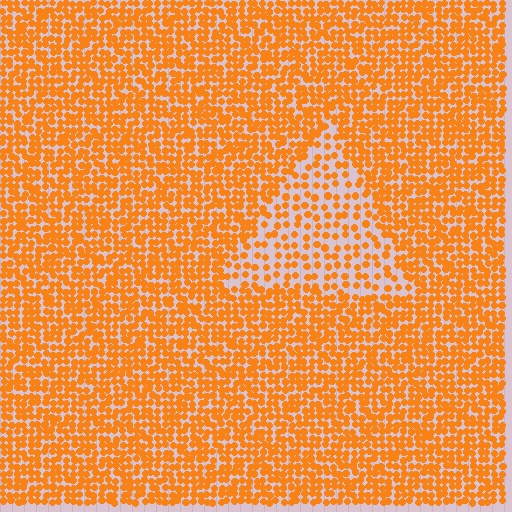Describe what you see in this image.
The image contains small orange elements arranged at two different densities. A triangle-shaped region is visible where the elements are less densely packed than the surrounding area.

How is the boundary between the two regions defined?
The boundary is defined by a change in element density (approximately 2.1x ratio). All elements are the same color, size, and shape.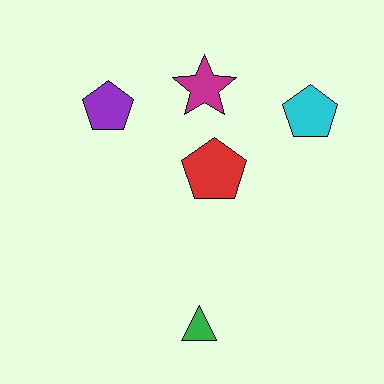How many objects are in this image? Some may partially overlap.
There are 5 objects.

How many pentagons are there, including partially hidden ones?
There are 3 pentagons.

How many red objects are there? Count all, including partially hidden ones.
There is 1 red object.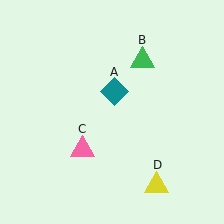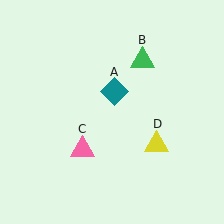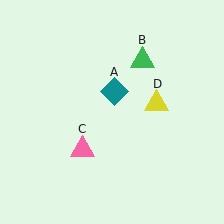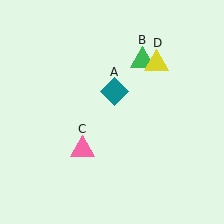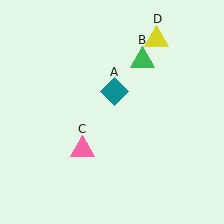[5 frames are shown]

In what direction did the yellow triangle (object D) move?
The yellow triangle (object D) moved up.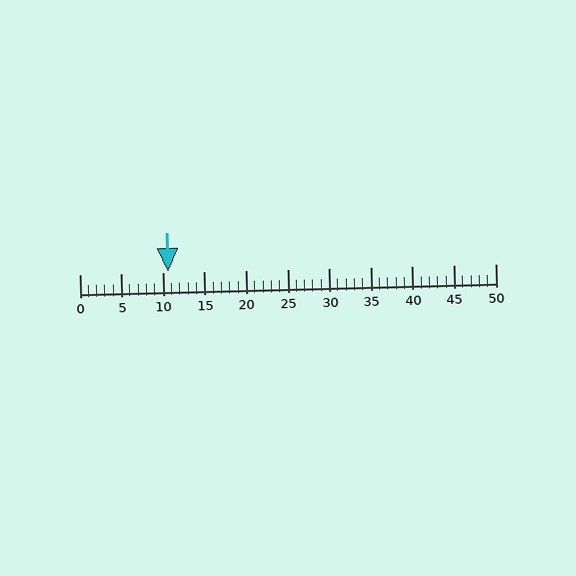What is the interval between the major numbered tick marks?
The major tick marks are spaced 5 units apart.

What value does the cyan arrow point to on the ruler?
The cyan arrow points to approximately 11.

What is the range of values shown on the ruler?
The ruler shows values from 0 to 50.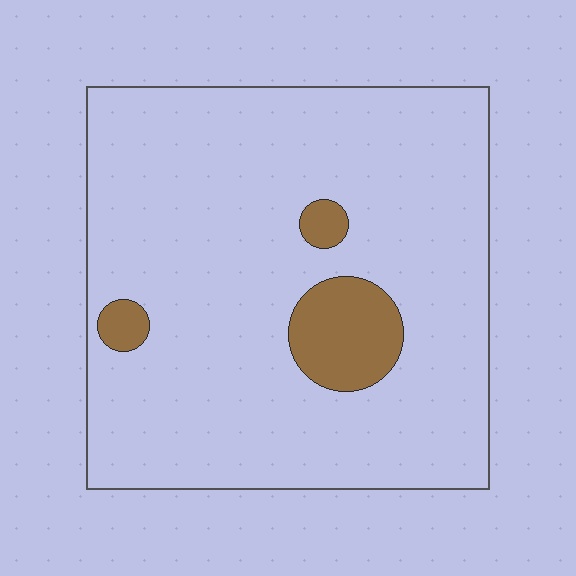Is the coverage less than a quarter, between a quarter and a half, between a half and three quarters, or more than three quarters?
Less than a quarter.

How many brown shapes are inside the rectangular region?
3.